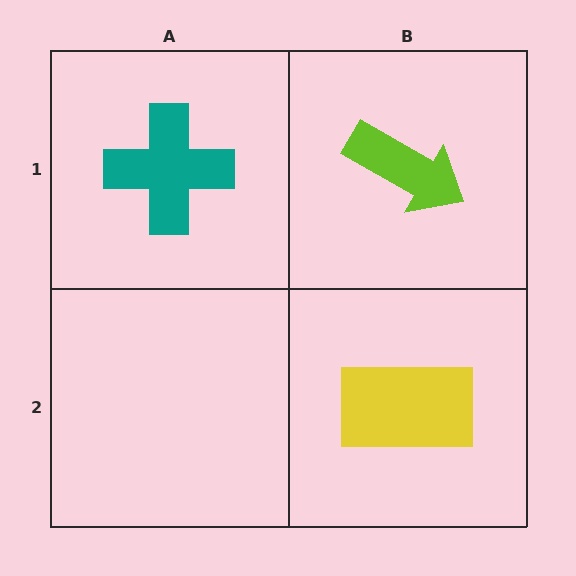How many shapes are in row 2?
1 shape.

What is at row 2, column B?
A yellow rectangle.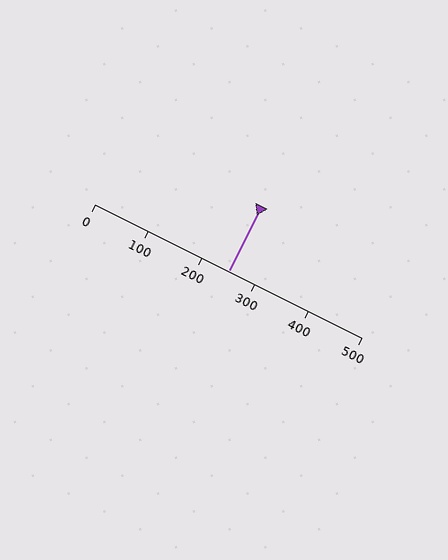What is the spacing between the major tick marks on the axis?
The major ticks are spaced 100 apart.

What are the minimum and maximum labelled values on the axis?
The axis runs from 0 to 500.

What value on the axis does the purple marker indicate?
The marker indicates approximately 250.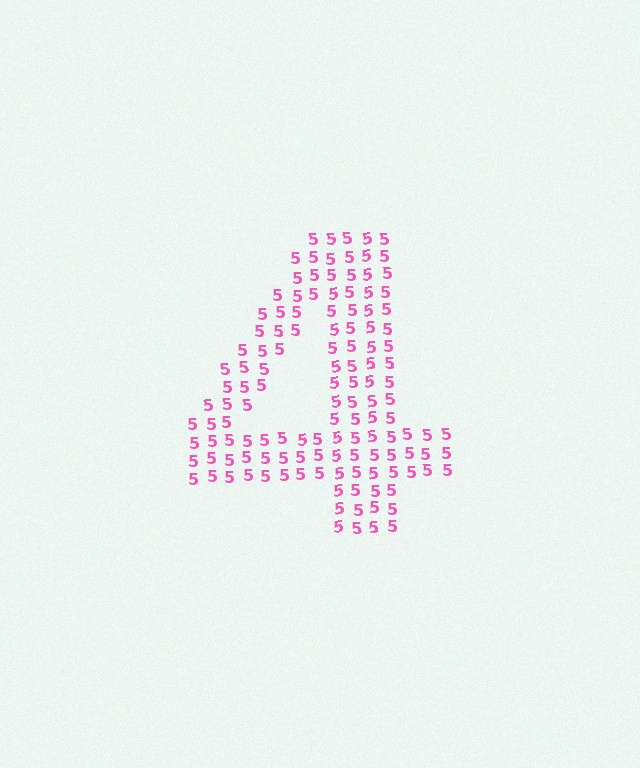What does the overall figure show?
The overall figure shows the digit 4.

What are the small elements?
The small elements are digit 5's.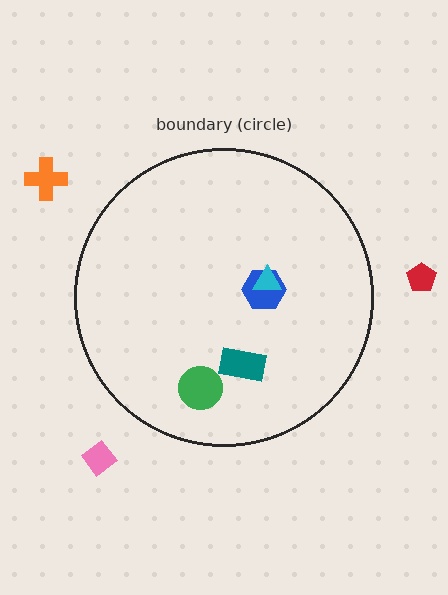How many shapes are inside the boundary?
4 inside, 3 outside.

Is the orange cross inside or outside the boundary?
Outside.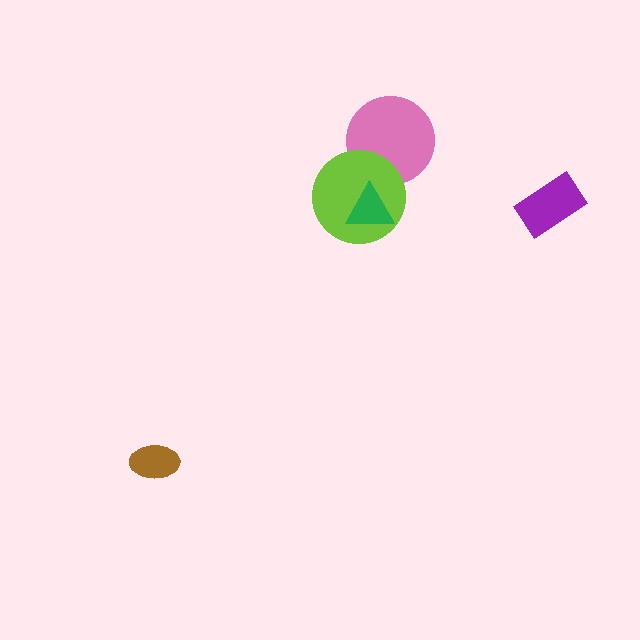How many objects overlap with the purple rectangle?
0 objects overlap with the purple rectangle.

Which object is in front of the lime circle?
The green triangle is in front of the lime circle.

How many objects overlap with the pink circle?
1 object overlaps with the pink circle.